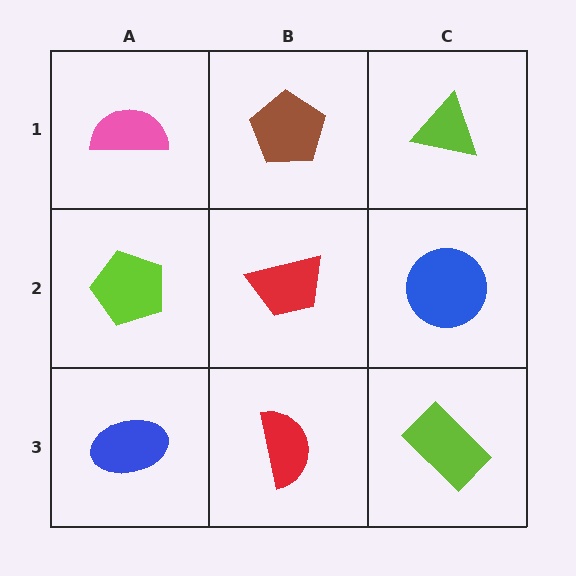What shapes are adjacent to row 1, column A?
A lime pentagon (row 2, column A), a brown pentagon (row 1, column B).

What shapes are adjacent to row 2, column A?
A pink semicircle (row 1, column A), a blue ellipse (row 3, column A), a red trapezoid (row 2, column B).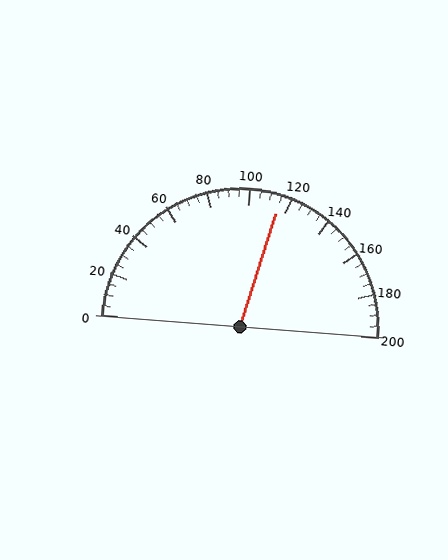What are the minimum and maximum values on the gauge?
The gauge ranges from 0 to 200.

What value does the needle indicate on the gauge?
The needle indicates approximately 115.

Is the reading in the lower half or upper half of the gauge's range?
The reading is in the upper half of the range (0 to 200).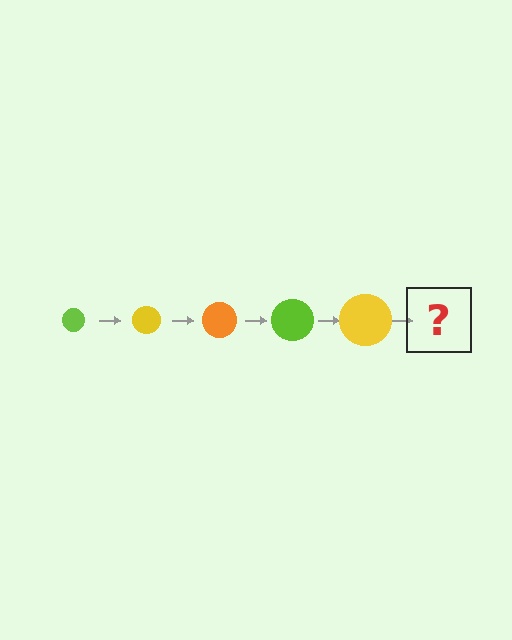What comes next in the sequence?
The next element should be an orange circle, larger than the previous one.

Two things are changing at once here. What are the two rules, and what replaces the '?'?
The two rules are that the circle grows larger each step and the color cycles through lime, yellow, and orange. The '?' should be an orange circle, larger than the previous one.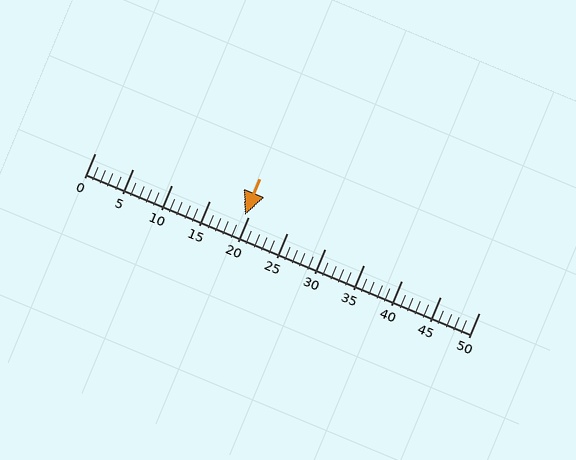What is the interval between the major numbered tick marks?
The major tick marks are spaced 5 units apart.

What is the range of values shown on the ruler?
The ruler shows values from 0 to 50.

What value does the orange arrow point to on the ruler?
The orange arrow points to approximately 20.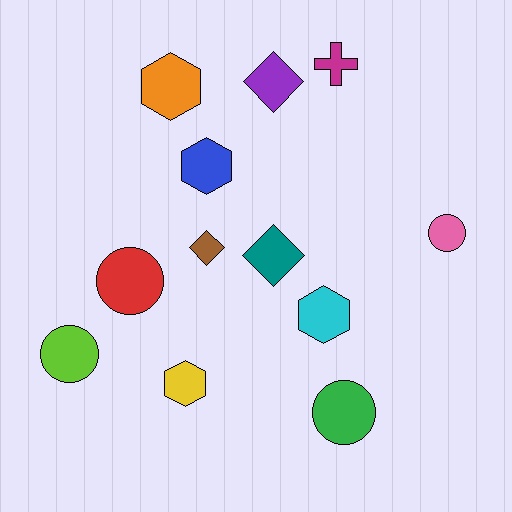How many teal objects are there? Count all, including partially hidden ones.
There is 1 teal object.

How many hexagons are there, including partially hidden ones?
There are 4 hexagons.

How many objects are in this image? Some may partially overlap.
There are 12 objects.